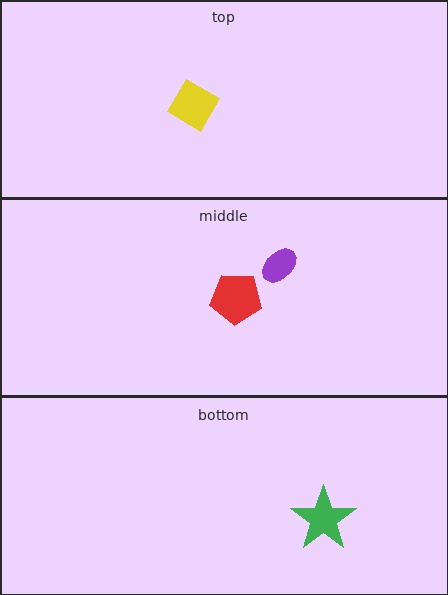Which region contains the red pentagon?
The middle region.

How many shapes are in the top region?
1.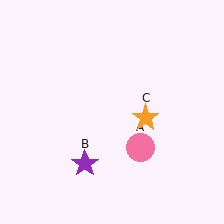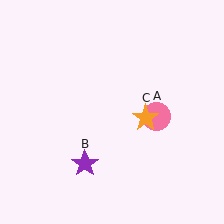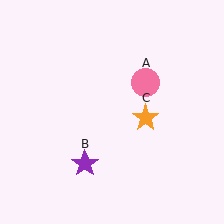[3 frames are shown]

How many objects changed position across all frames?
1 object changed position: pink circle (object A).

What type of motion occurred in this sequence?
The pink circle (object A) rotated counterclockwise around the center of the scene.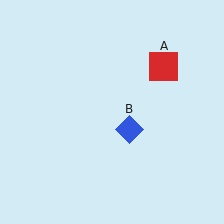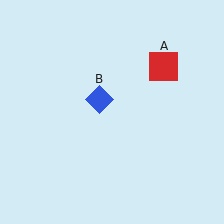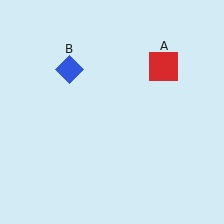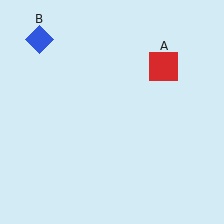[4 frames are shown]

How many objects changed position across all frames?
1 object changed position: blue diamond (object B).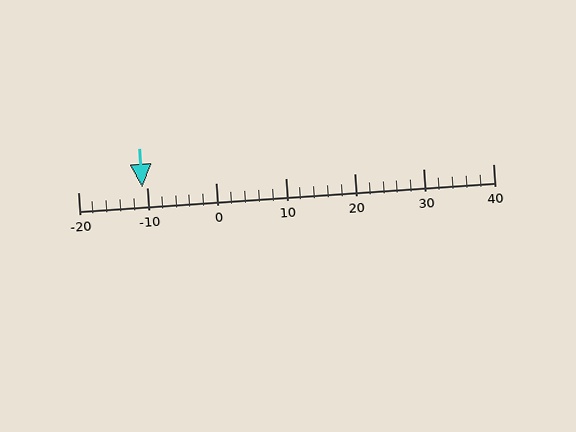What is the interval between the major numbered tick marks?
The major tick marks are spaced 10 units apart.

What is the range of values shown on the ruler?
The ruler shows values from -20 to 40.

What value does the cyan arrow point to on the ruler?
The cyan arrow points to approximately -11.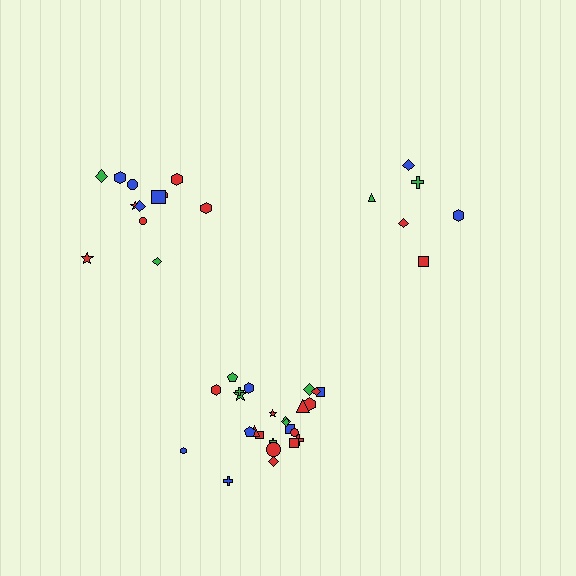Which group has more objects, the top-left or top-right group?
The top-left group.